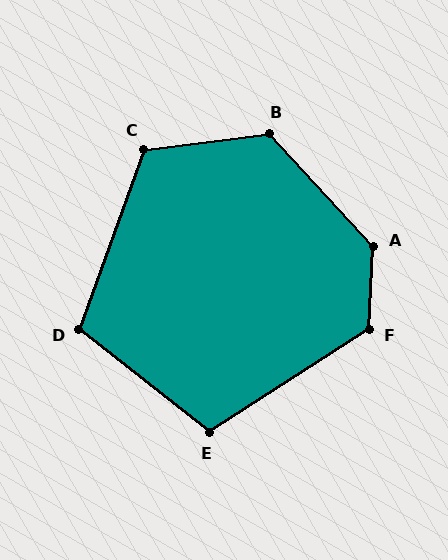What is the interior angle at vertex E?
Approximately 109 degrees (obtuse).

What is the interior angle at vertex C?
Approximately 117 degrees (obtuse).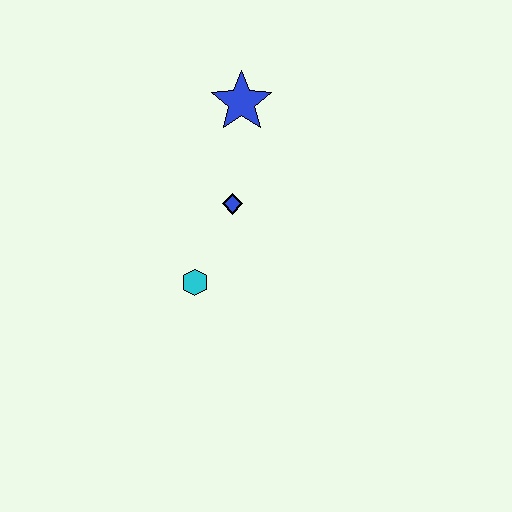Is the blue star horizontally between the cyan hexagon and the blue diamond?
No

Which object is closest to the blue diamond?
The cyan hexagon is closest to the blue diamond.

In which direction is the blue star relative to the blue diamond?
The blue star is above the blue diamond.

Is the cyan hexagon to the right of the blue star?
No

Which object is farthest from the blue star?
The cyan hexagon is farthest from the blue star.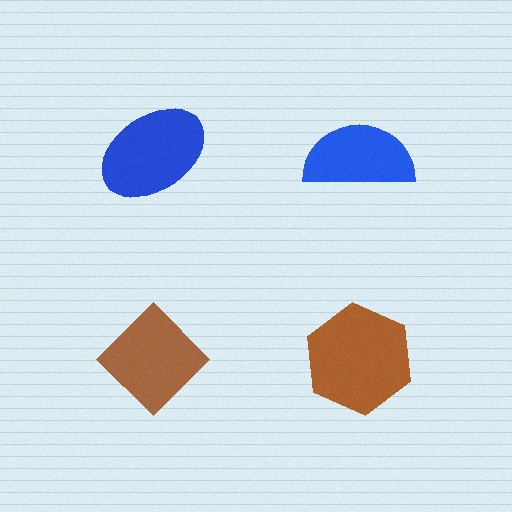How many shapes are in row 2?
2 shapes.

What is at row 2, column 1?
A brown diamond.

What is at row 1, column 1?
A blue ellipse.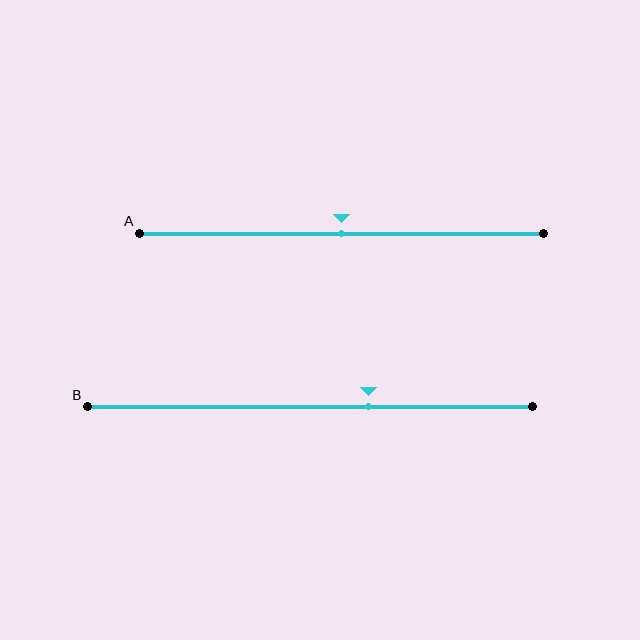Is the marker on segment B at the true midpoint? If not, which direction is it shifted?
No, the marker on segment B is shifted to the right by about 13% of the segment length.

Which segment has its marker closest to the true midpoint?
Segment A has its marker closest to the true midpoint.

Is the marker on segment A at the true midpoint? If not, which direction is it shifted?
Yes, the marker on segment A is at the true midpoint.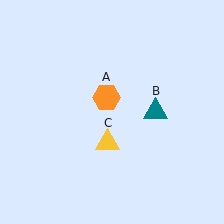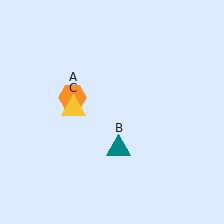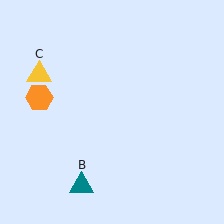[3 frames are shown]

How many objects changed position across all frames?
3 objects changed position: orange hexagon (object A), teal triangle (object B), yellow triangle (object C).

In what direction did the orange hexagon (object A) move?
The orange hexagon (object A) moved left.